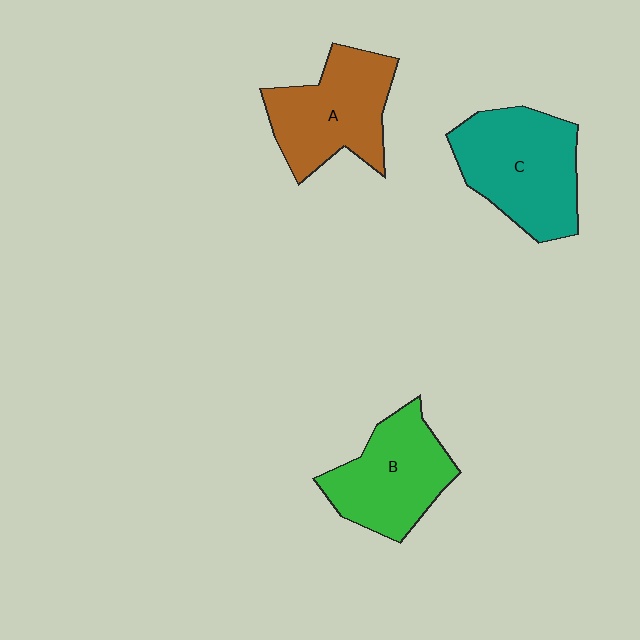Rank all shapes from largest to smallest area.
From largest to smallest: C (teal), A (brown), B (green).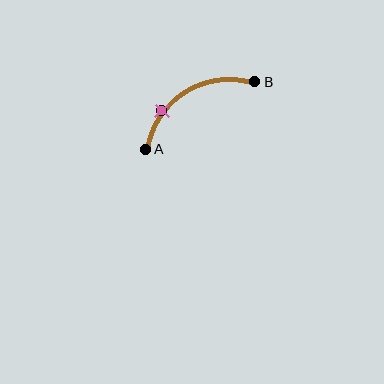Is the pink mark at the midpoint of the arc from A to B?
No. The pink mark lies on the arc but is closer to endpoint A. The arc midpoint would be at the point on the curve equidistant along the arc from both A and B.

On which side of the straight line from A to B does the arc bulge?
The arc bulges above the straight line connecting A and B.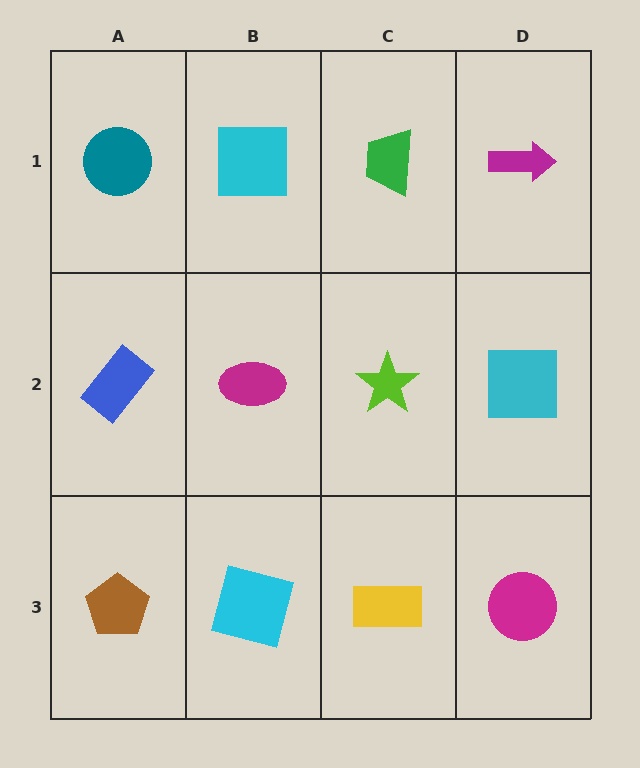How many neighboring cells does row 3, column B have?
3.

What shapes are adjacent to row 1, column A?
A blue rectangle (row 2, column A), a cyan square (row 1, column B).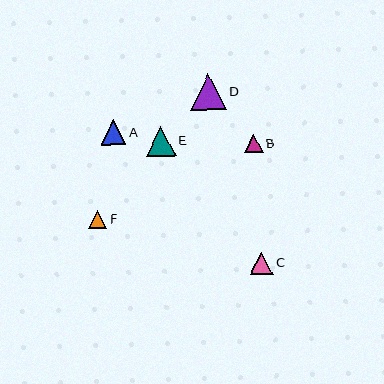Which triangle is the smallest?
Triangle F is the smallest with a size of approximately 18 pixels.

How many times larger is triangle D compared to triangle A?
Triangle D is approximately 1.4 times the size of triangle A.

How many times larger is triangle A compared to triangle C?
Triangle A is approximately 1.1 times the size of triangle C.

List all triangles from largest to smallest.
From largest to smallest: D, E, A, C, B, F.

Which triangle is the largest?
Triangle D is the largest with a size of approximately 36 pixels.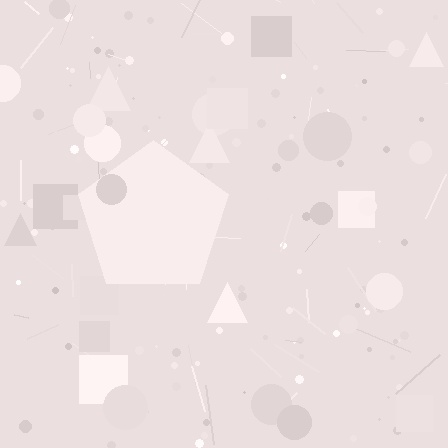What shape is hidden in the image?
A pentagon is hidden in the image.